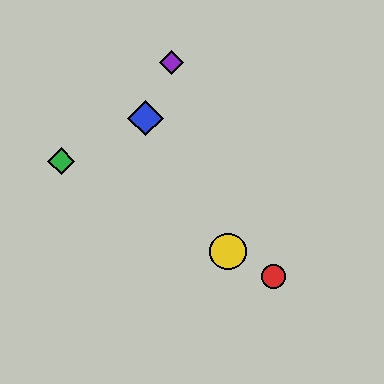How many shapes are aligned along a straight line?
3 shapes (the red circle, the green diamond, the yellow circle) are aligned along a straight line.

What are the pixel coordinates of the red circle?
The red circle is at (273, 276).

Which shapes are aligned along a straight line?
The red circle, the green diamond, the yellow circle are aligned along a straight line.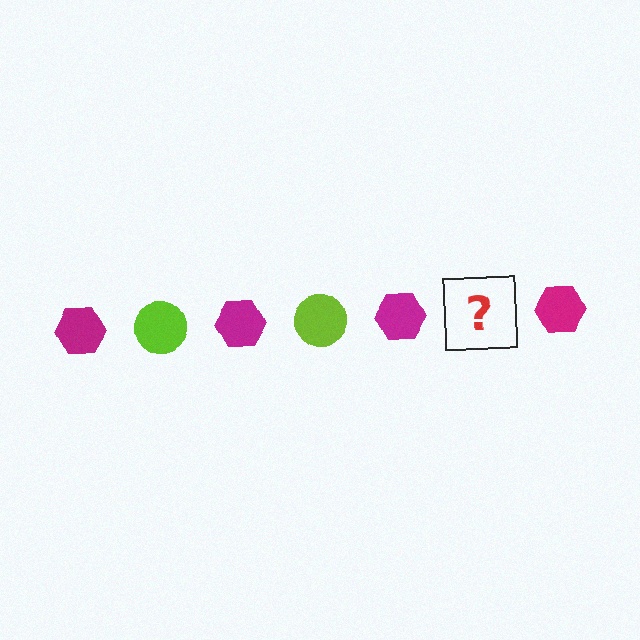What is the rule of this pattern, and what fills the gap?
The rule is that the pattern alternates between magenta hexagon and lime circle. The gap should be filled with a lime circle.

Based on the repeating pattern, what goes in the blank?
The blank should be a lime circle.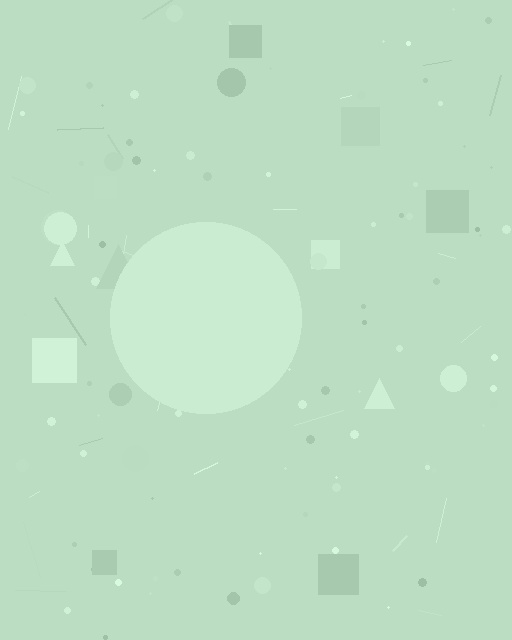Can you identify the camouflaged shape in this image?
The camouflaged shape is a circle.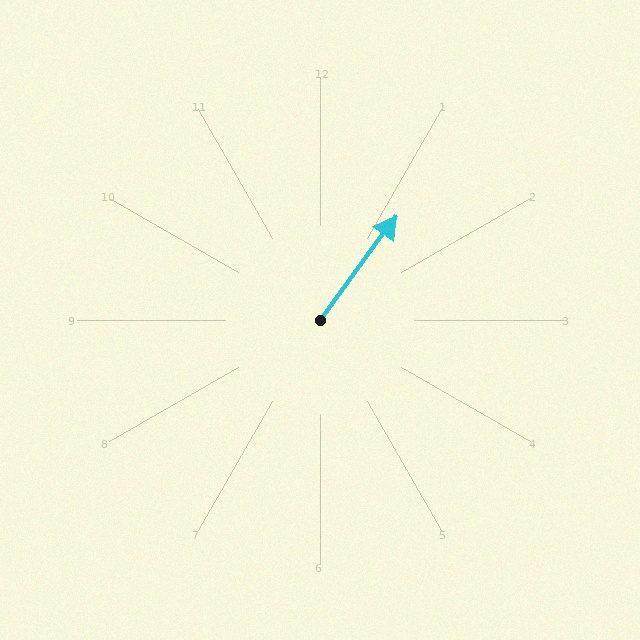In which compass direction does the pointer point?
Northeast.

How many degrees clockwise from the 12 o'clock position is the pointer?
Approximately 36 degrees.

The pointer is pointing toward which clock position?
Roughly 1 o'clock.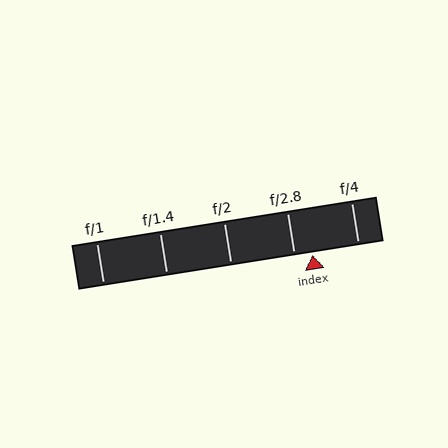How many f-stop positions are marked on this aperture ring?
There are 5 f-stop positions marked.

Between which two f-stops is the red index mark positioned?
The index mark is between f/2.8 and f/4.